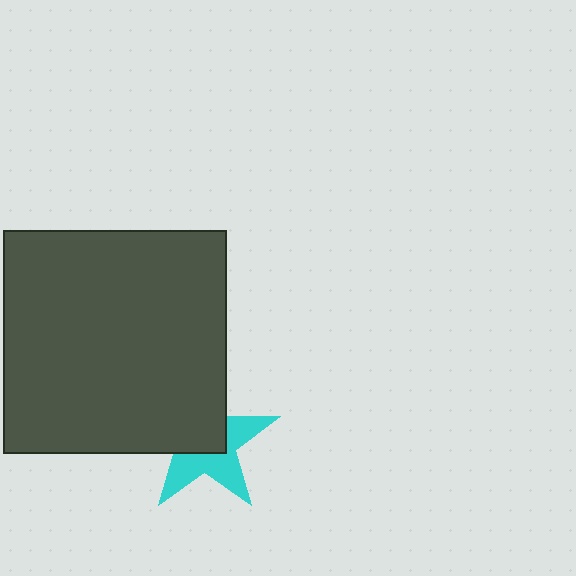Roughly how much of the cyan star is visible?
About half of it is visible (roughly 49%).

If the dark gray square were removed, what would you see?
You would see the complete cyan star.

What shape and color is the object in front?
The object in front is a dark gray square.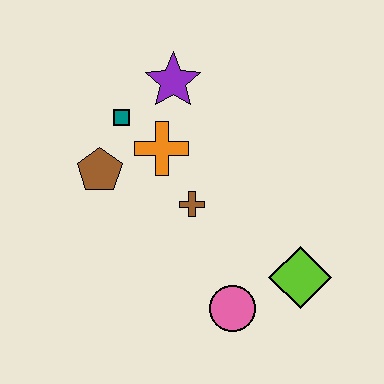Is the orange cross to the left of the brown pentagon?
No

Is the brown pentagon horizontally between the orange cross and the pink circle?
No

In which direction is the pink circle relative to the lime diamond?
The pink circle is to the left of the lime diamond.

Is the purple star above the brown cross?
Yes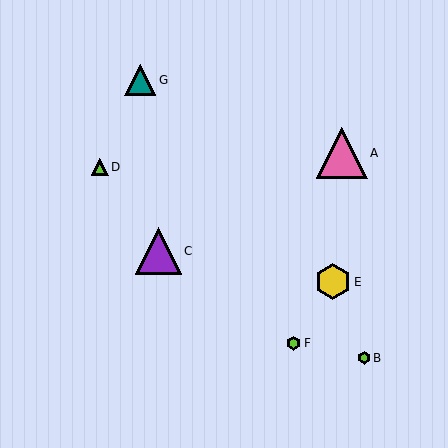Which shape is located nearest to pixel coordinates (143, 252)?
The purple triangle (labeled C) at (158, 251) is nearest to that location.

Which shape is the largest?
The pink triangle (labeled A) is the largest.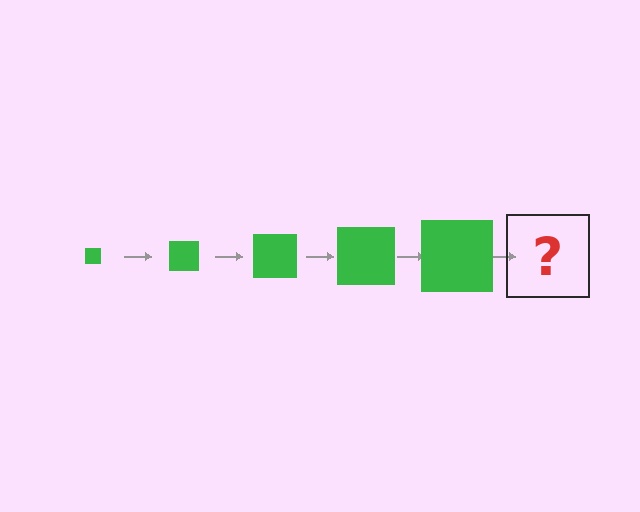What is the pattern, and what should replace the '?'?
The pattern is that the square gets progressively larger each step. The '?' should be a green square, larger than the previous one.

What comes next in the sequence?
The next element should be a green square, larger than the previous one.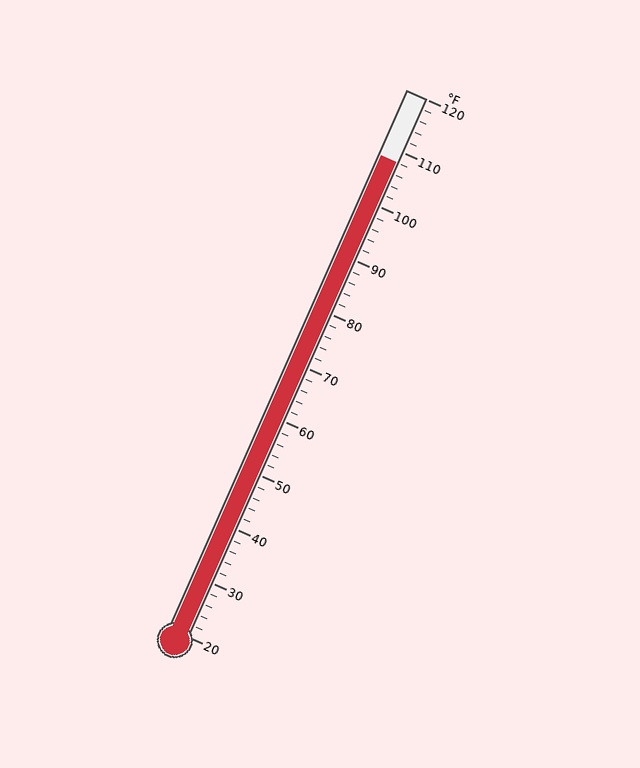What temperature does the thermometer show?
The thermometer shows approximately 108°F.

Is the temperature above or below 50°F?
The temperature is above 50°F.